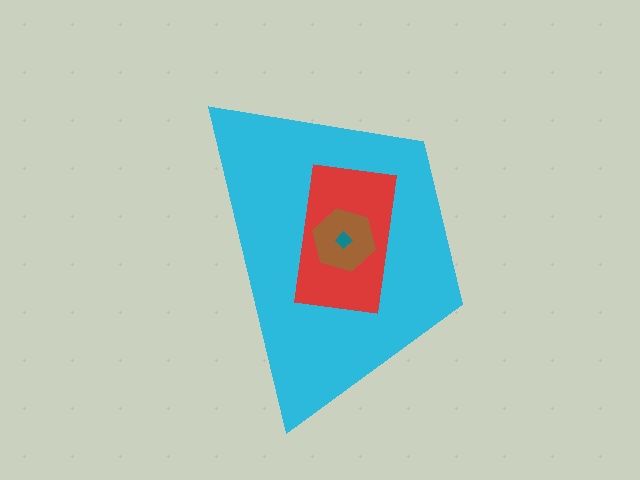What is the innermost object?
The teal diamond.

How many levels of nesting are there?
4.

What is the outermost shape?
The cyan trapezoid.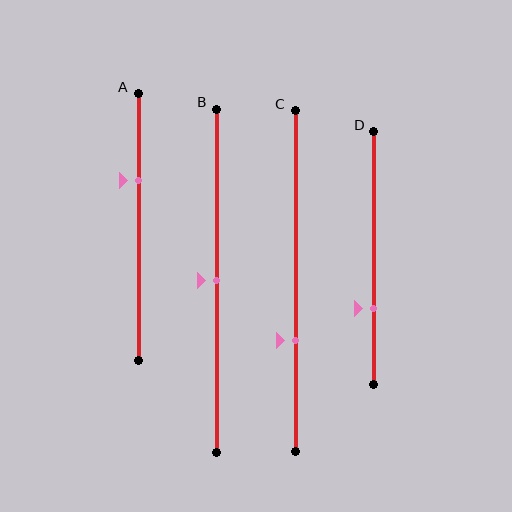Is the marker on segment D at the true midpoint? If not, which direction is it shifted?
No, the marker on segment D is shifted downward by about 20% of the segment length.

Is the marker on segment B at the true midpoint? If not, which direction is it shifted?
Yes, the marker on segment B is at the true midpoint.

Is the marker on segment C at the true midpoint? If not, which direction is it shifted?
No, the marker on segment C is shifted downward by about 17% of the segment length.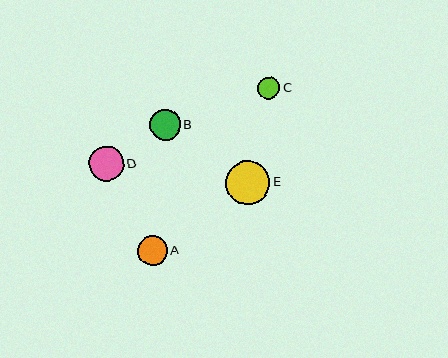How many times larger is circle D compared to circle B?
Circle D is approximately 1.1 times the size of circle B.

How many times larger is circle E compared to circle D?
Circle E is approximately 1.3 times the size of circle D.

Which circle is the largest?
Circle E is the largest with a size of approximately 44 pixels.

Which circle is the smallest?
Circle C is the smallest with a size of approximately 22 pixels.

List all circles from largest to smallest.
From largest to smallest: E, D, B, A, C.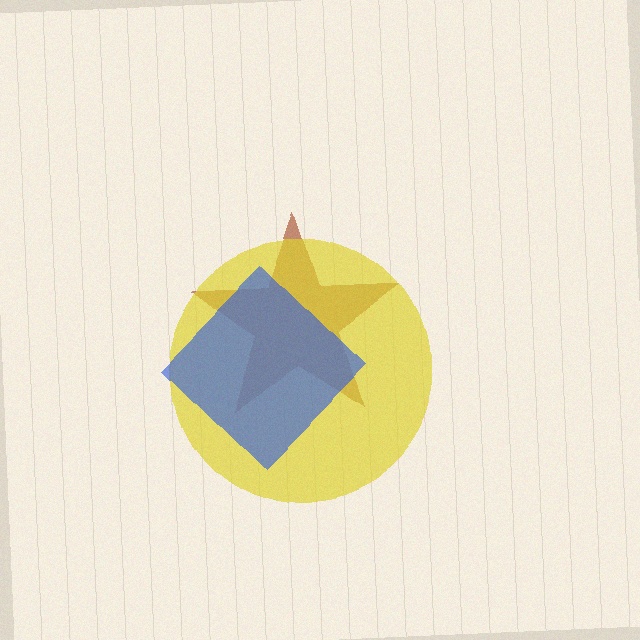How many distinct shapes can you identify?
There are 3 distinct shapes: a brown star, a yellow circle, a blue diamond.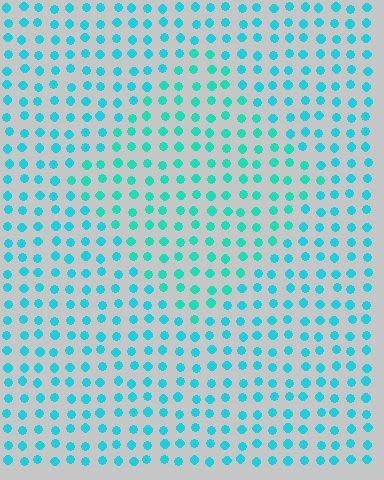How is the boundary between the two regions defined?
The boundary is defined purely by a slight shift in hue (about 17 degrees). Spacing, size, and orientation are identical on both sides.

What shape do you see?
I see a diamond.